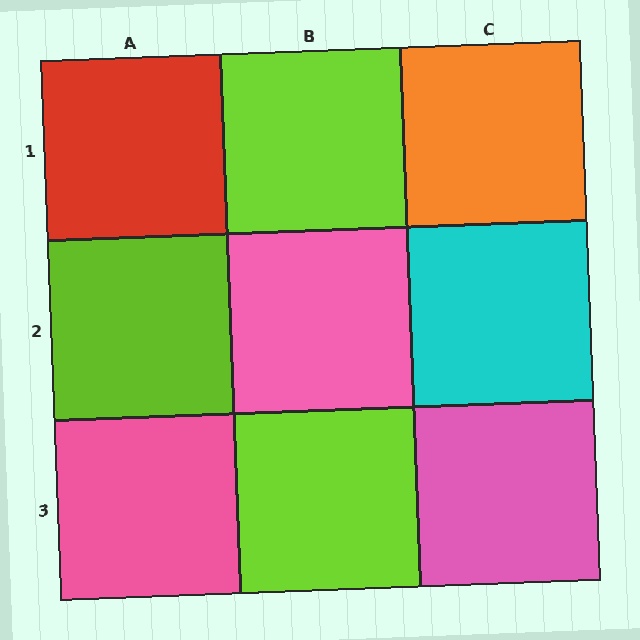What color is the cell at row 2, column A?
Lime.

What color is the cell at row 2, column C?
Cyan.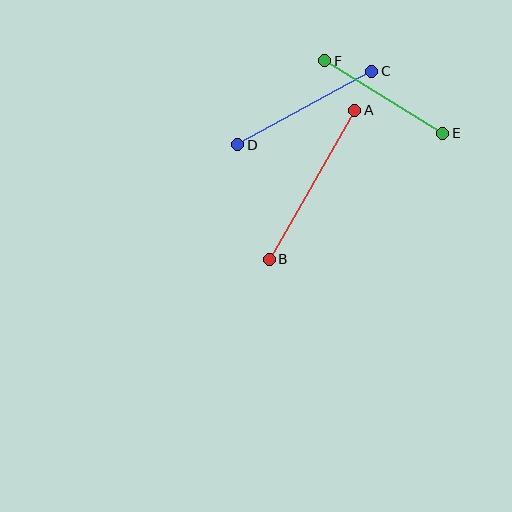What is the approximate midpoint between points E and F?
The midpoint is at approximately (384, 97) pixels.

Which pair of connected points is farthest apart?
Points A and B are farthest apart.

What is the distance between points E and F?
The distance is approximately 139 pixels.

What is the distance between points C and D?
The distance is approximately 153 pixels.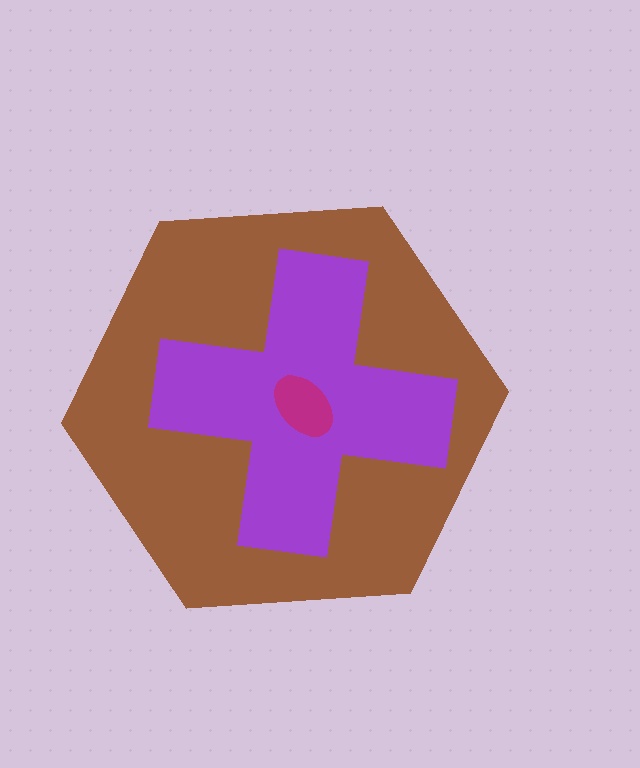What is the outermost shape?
The brown hexagon.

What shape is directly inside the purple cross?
The magenta ellipse.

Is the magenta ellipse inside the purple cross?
Yes.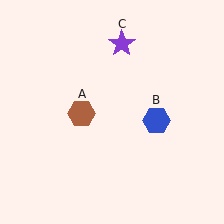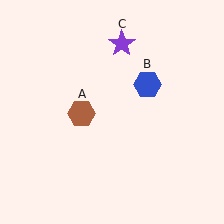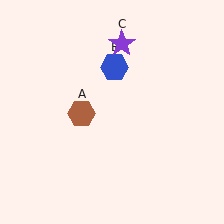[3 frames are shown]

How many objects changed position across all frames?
1 object changed position: blue hexagon (object B).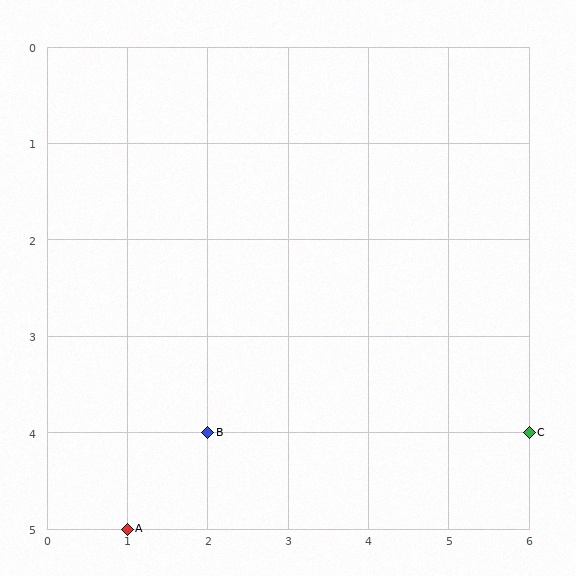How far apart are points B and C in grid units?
Points B and C are 4 columns apart.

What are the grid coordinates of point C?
Point C is at grid coordinates (6, 4).